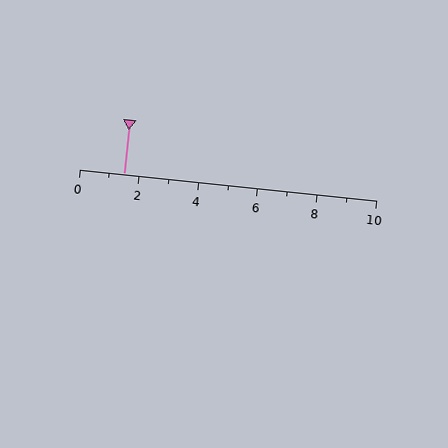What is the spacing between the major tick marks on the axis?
The major ticks are spaced 2 apart.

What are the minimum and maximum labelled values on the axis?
The axis runs from 0 to 10.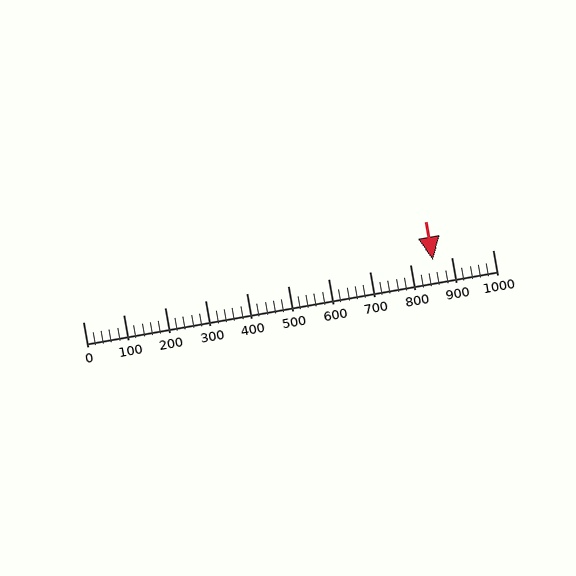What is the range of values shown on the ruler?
The ruler shows values from 0 to 1000.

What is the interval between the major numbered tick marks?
The major tick marks are spaced 100 units apart.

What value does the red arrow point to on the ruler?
The red arrow points to approximately 854.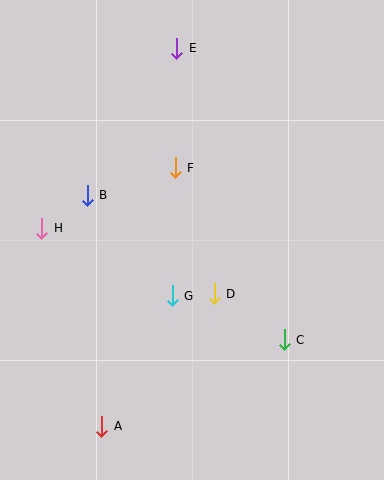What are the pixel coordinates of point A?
Point A is at (102, 426).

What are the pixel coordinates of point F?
Point F is at (175, 168).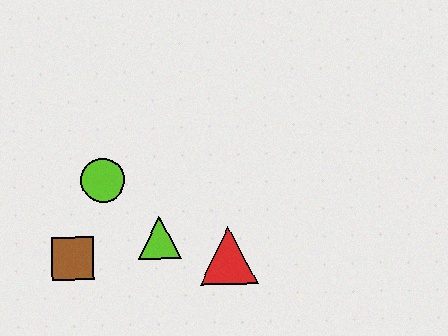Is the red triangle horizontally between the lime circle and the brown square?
No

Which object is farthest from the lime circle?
The red triangle is farthest from the lime circle.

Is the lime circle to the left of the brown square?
No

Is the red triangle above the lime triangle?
No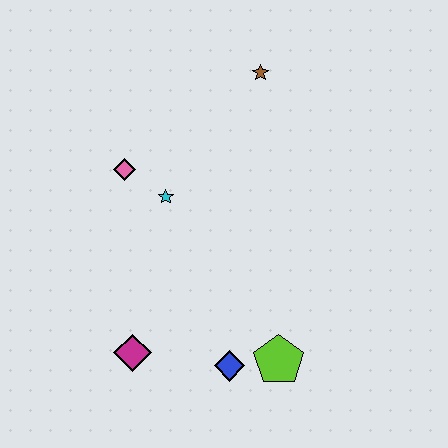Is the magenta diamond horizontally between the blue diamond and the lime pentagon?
No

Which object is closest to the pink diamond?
The cyan star is closest to the pink diamond.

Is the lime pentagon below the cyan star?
Yes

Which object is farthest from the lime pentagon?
The brown star is farthest from the lime pentagon.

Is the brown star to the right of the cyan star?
Yes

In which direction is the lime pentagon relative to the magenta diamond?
The lime pentagon is to the right of the magenta diamond.